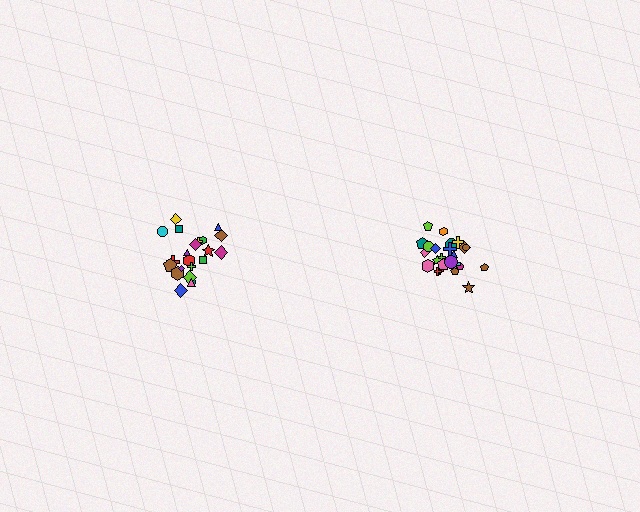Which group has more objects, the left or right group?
The right group.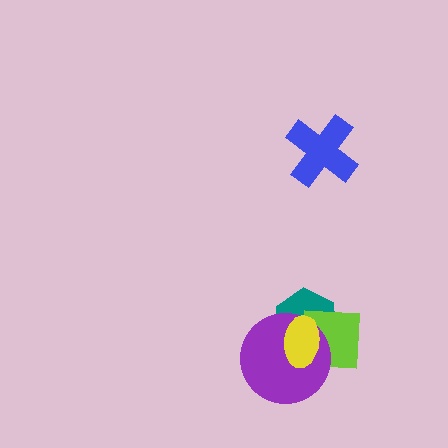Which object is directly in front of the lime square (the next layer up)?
The purple circle is directly in front of the lime square.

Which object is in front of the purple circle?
The yellow ellipse is in front of the purple circle.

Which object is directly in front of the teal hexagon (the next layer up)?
The lime square is directly in front of the teal hexagon.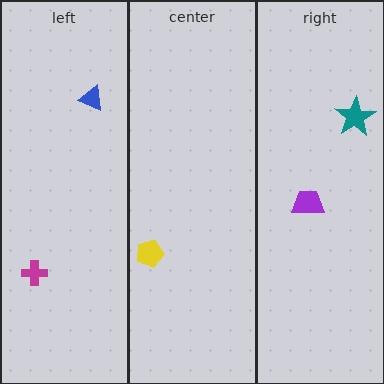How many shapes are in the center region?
1.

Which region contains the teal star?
The right region.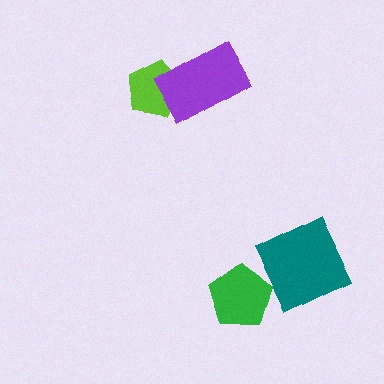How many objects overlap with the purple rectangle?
1 object overlaps with the purple rectangle.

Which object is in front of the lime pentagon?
The purple rectangle is in front of the lime pentagon.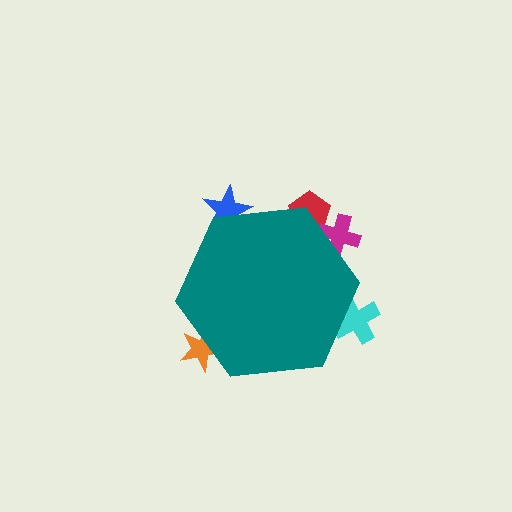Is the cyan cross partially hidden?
Yes, the cyan cross is partially hidden behind the teal hexagon.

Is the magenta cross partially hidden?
Yes, the magenta cross is partially hidden behind the teal hexagon.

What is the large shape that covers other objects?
A teal hexagon.